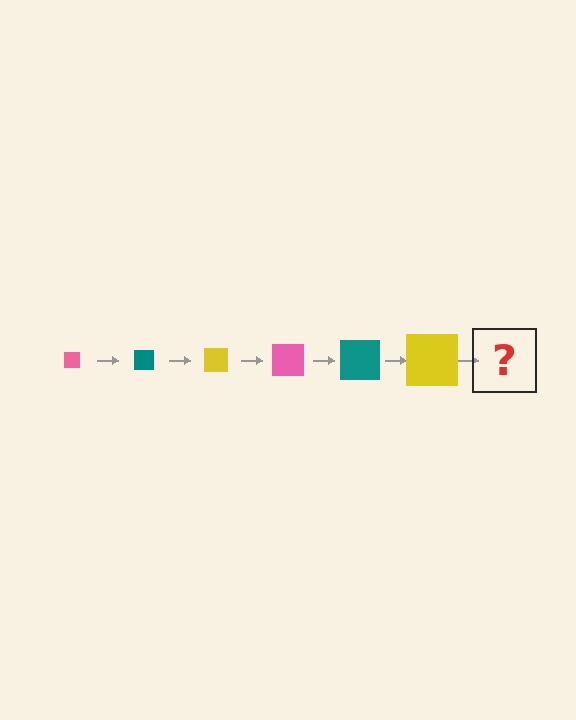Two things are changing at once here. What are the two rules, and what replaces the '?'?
The two rules are that the square grows larger each step and the color cycles through pink, teal, and yellow. The '?' should be a pink square, larger than the previous one.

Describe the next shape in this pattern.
It should be a pink square, larger than the previous one.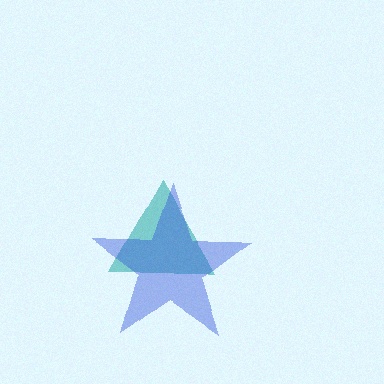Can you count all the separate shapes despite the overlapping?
Yes, there are 2 separate shapes.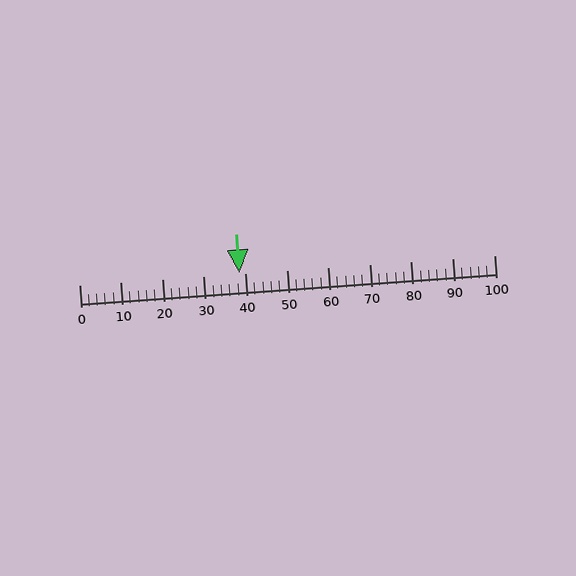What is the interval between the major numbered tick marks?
The major tick marks are spaced 10 units apart.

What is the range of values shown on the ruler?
The ruler shows values from 0 to 100.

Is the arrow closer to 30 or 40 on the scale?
The arrow is closer to 40.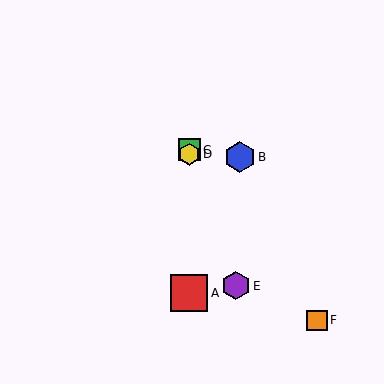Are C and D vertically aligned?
Yes, both are at x≈189.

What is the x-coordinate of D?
Object D is at x≈189.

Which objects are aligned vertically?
Objects A, C, D are aligned vertically.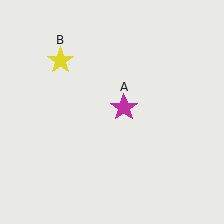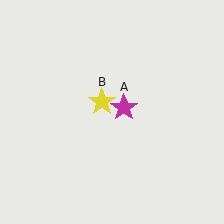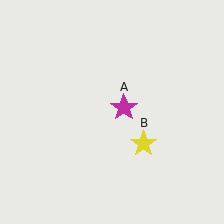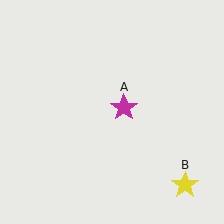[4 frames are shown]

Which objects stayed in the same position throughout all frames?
Magenta star (object A) remained stationary.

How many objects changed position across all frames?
1 object changed position: yellow star (object B).